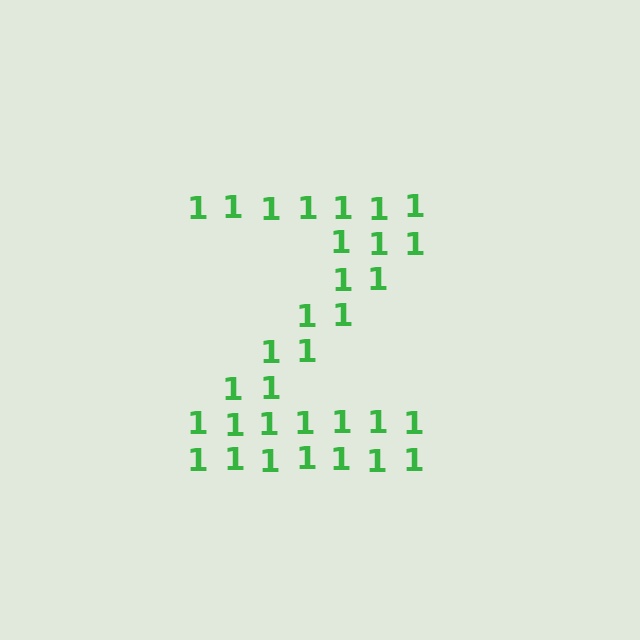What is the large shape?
The large shape is the letter Z.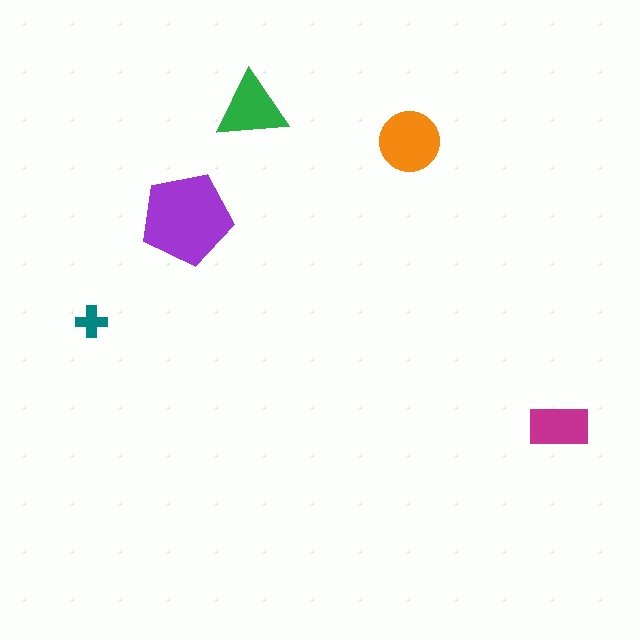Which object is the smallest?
The teal cross.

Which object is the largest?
The purple pentagon.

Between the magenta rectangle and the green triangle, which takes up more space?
The green triangle.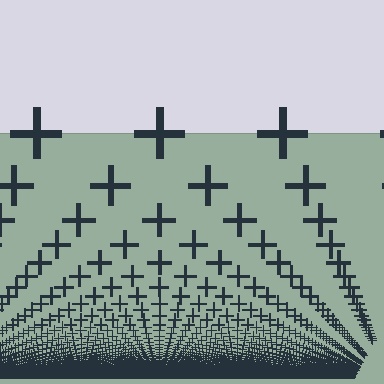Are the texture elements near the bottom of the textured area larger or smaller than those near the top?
Smaller. The gradient is inverted — elements near the bottom are smaller and denser.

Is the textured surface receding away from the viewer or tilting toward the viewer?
The surface appears to tilt toward the viewer. Texture elements get larger and sparser toward the top.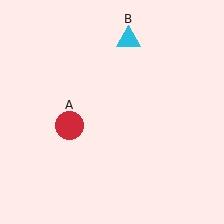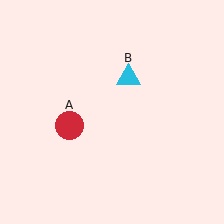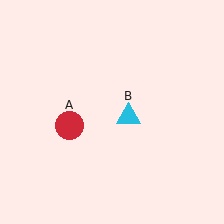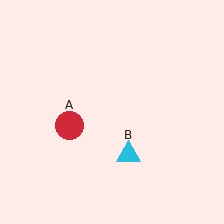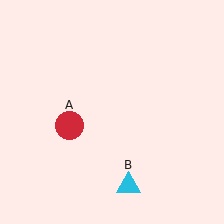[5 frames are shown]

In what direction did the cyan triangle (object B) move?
The cyan triangle (object B) moved down.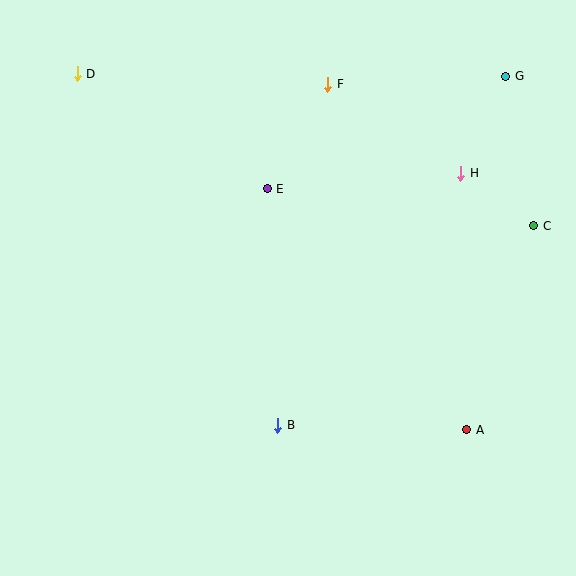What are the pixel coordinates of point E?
Point E is at (267, 189).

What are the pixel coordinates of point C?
Point C is at (534, 226).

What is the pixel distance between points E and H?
The distance between E and H is 194 pixels.